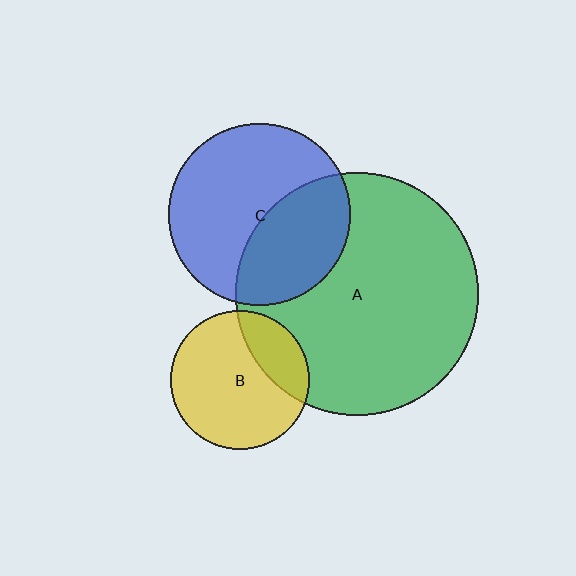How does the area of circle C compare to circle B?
Approximately 1.7 times.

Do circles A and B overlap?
Yes.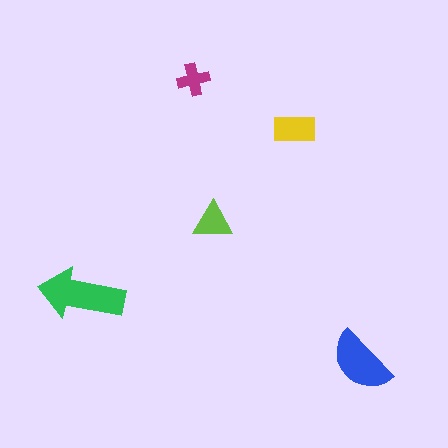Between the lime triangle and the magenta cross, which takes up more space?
The lime triangle.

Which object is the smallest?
The magenta cross.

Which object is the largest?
The green arrow.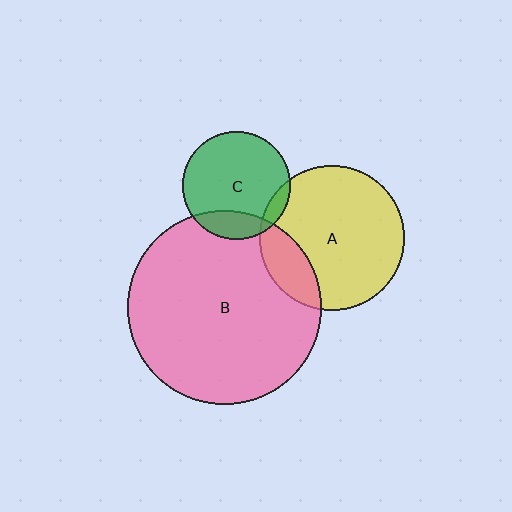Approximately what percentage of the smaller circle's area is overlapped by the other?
Approximately 20%.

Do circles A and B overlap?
Yes.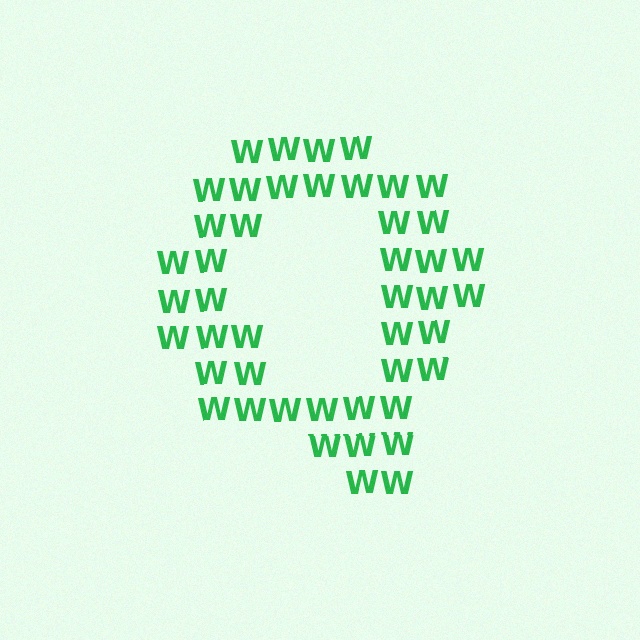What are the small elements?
The small elements are letter W's.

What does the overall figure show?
The overall figure shows the letter Q.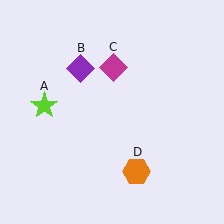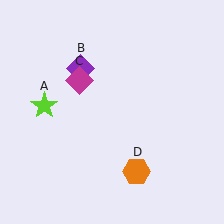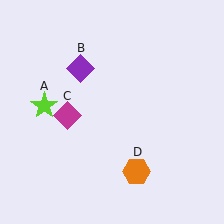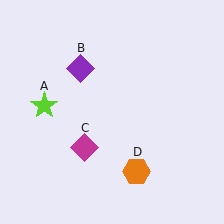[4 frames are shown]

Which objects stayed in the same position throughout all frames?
Lime star (object A) and purple diamond (object B) and orange hexagon (object D) remained stationary.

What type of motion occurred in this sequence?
The magenta diamond (object C) rotated counterclockwise around the center of the scene.